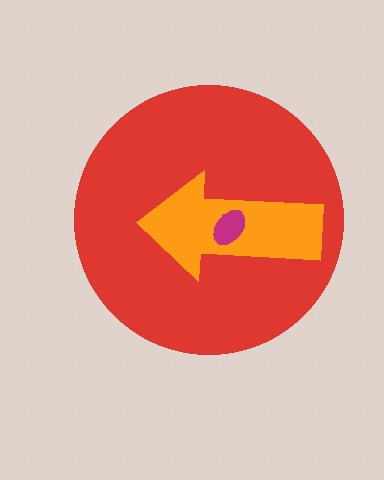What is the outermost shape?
The red circle.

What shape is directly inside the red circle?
The orange arrow.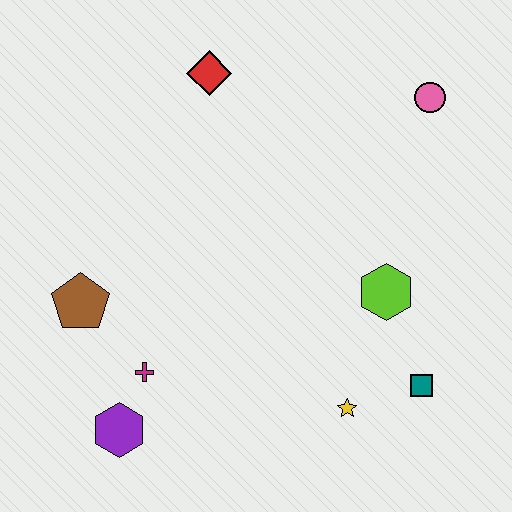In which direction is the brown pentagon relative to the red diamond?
The brown pentagon is below the red diamond.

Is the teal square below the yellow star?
No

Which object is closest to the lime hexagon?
The teal square is closest to the lime hexagon.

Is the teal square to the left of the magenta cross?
No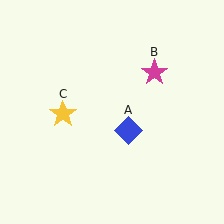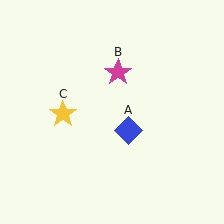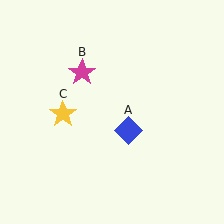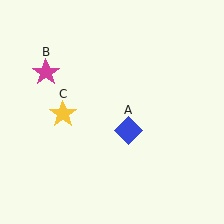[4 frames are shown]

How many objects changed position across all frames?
1 object changed position: magenta star (object B).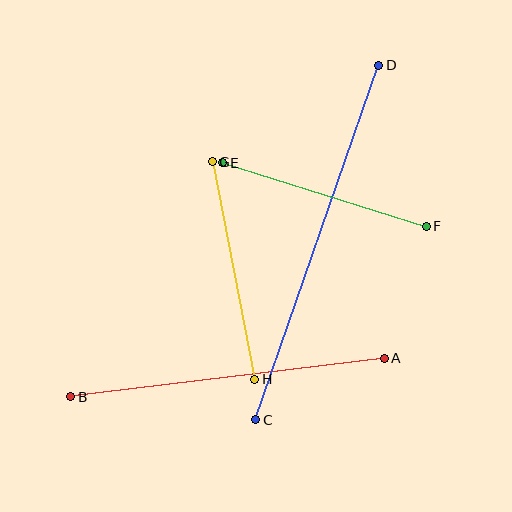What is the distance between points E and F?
The distance is approximately 213 pixels.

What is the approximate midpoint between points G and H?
The midpoint is at approximately (234, 270) pixels.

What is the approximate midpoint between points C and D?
The midpoint is at approximately (317, 242) pixels.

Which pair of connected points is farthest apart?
Points C and D are farthest apart.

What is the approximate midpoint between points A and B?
The midpoint is at approximately (227, 377) pixels.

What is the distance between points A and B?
The distance is approximately 316 pixels.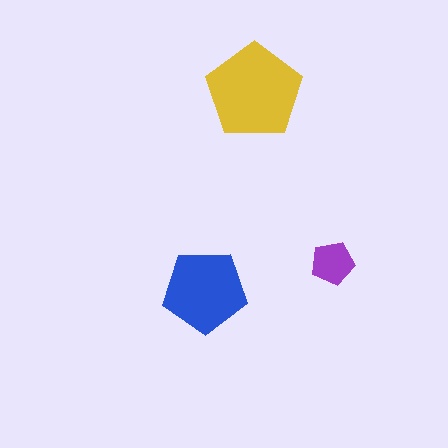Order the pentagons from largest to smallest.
the yellow one, the blue one, the purple one.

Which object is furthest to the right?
The purple pentagon is rightmost.